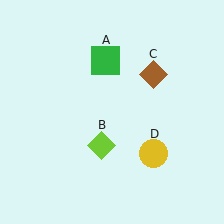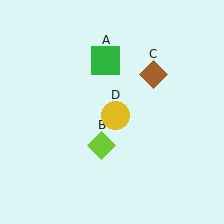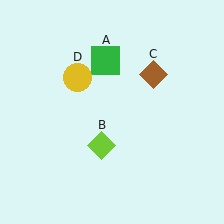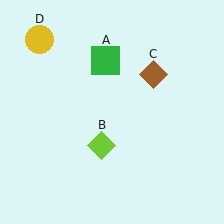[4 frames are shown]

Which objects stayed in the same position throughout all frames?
Green square (object A) and lime diamond (object B) and brown diamond (object C) remained stationary.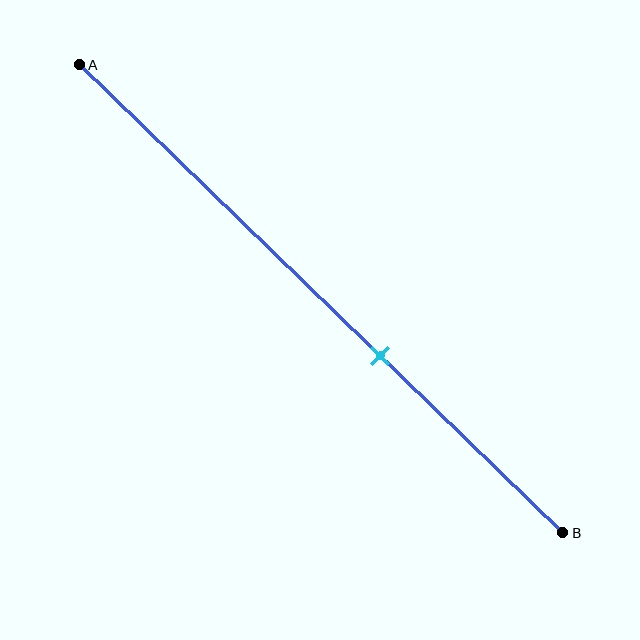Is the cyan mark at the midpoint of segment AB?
No, the mark is at about 60% from A, not at the 50% midpoint.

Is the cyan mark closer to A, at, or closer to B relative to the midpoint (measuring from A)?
The cyan mark is closer to point B than the midpoint of segment AB.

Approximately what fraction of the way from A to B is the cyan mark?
The cyan mark is approximately 60% of the way from A to B.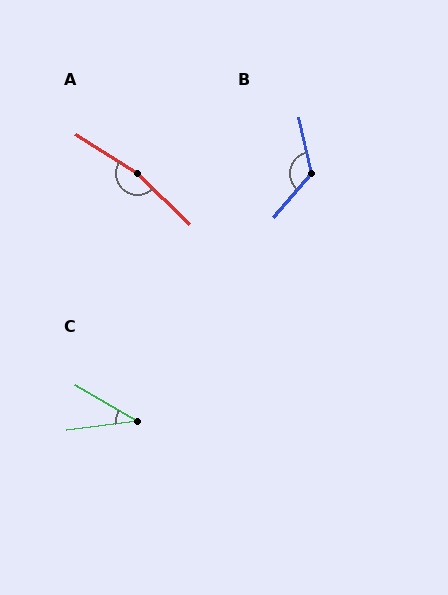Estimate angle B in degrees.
Approximately 127 degrees.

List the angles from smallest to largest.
C (38°), B (127°), A (169°).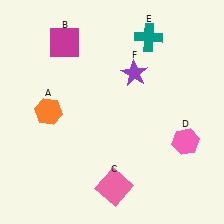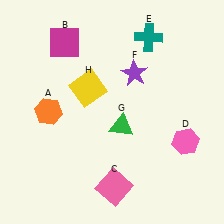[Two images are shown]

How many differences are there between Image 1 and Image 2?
There are 2 differences between the two images.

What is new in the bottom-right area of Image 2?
A green triangle (G) was added in the bottom-right area of Image 2.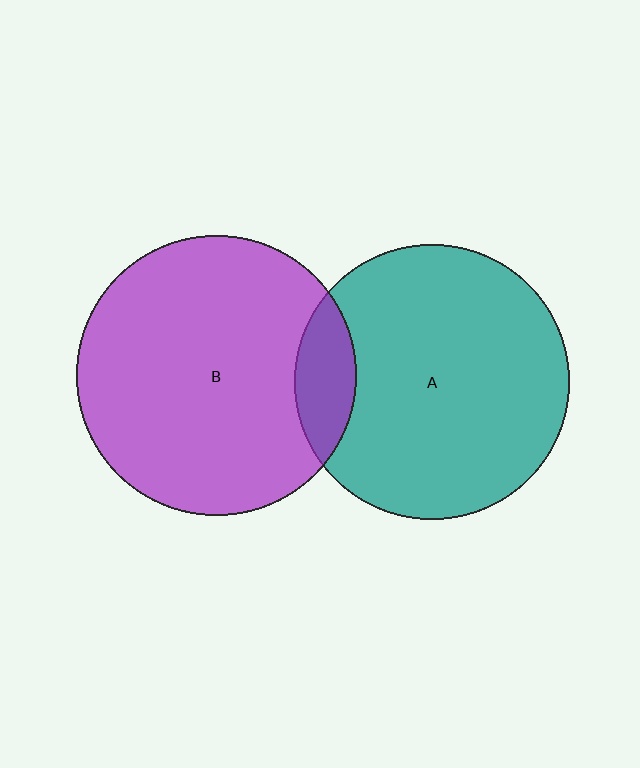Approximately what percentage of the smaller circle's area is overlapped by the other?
Approximately 10%.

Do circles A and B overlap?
Yes.